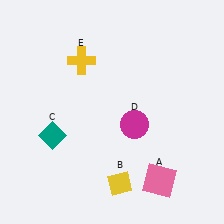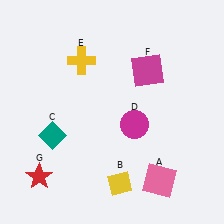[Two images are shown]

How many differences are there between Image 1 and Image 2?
There are 2 differences between the two images.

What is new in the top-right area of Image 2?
A magenta square (F) was added in the top-right area of Image 2.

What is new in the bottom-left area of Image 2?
A red star (G) was added in the bottom-left area of Image 2.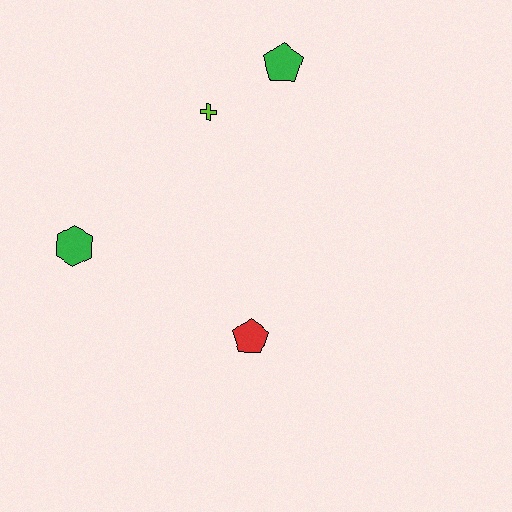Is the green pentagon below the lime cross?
No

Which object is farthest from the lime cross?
The red pentagon is farthest from the lime cross.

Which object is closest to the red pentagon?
The green hexagon is closest to the red pentagon.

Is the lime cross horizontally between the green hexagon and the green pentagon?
Yes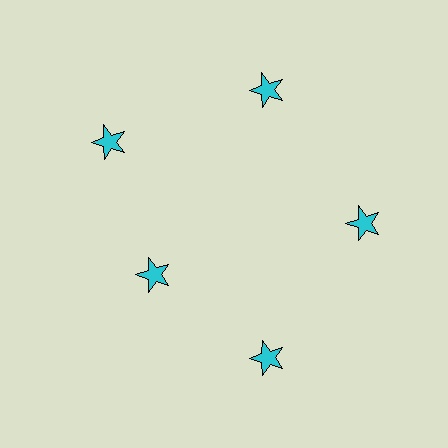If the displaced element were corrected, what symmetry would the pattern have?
It would have 5-fold rotational symmetry — the pattern would map onto itself every 72 degrees.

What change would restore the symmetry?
The symmetry would be restored by moving it outward, back onto the ring so that all 5 stars sit at equal angles and equal distance from the center.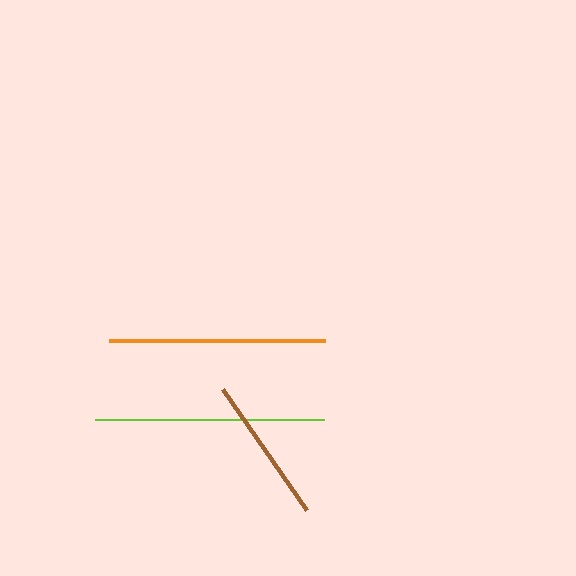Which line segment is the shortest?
The brown line is the shortest at approximately 147 pixels.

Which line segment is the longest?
The lime line is the longest at approximately 229 pixels.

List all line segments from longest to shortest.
From longest to shortest: lime, orange, brown.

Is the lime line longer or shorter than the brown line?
The lime line is longer than the brown line.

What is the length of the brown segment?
The brown segment is approximately 147 pixels long.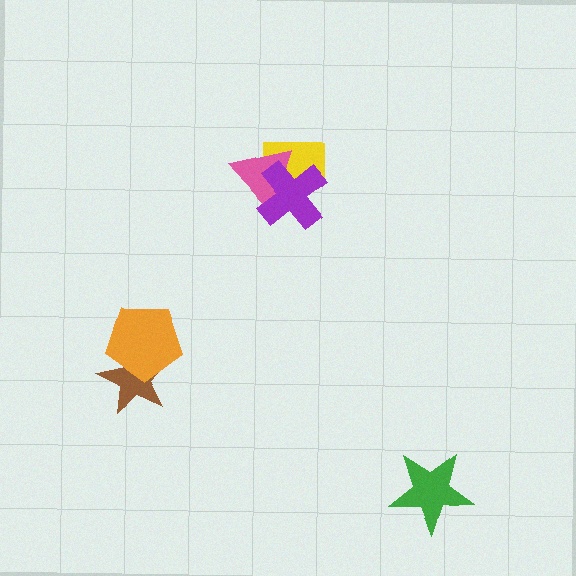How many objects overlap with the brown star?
1 object overlaps with the brown star.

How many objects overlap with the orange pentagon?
1 object overlaps with the orange pentagon.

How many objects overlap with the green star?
0 objects overlap with the green star.